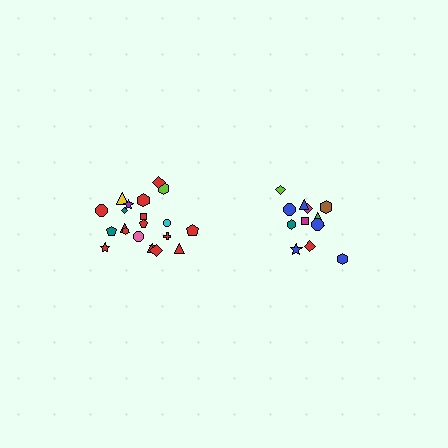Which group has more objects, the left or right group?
The left group.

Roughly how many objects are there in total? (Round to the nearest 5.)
Roughly 35 objects in total.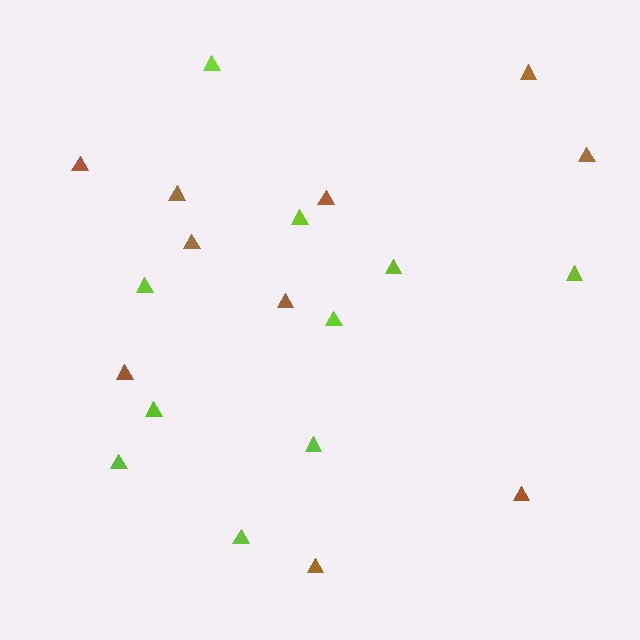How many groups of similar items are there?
There are 2 groups: one group of lime triangles (10) and one group of brown triangles (10).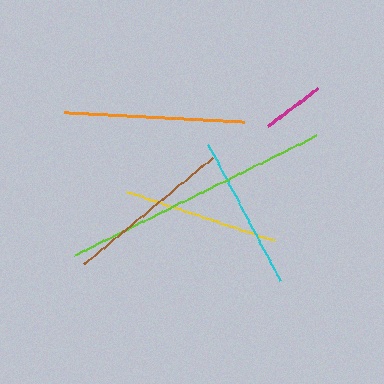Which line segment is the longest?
The lime line is the longest at approximately 270 pixels.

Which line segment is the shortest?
The magenta line is the shortest at approximately 63 pixels.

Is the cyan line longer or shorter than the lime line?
The lime line is longer than the cyan line.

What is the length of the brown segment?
The brown segment is approximately 167 pixels long.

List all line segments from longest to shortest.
From longest to shortest: lime, orange, brown, yellow, cyan, magenta.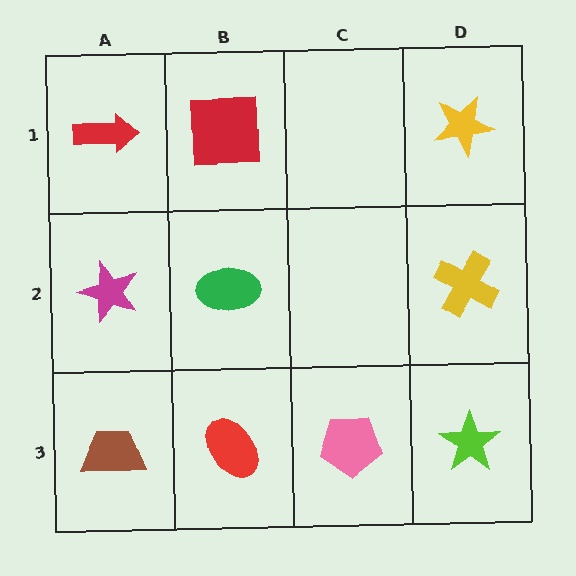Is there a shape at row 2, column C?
No, that cell is empty.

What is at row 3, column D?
A lime star.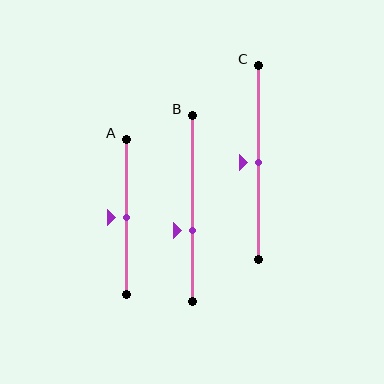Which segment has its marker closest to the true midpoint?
Segment A has its marker closest to the true midpoint.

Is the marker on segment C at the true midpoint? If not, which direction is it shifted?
Yes, the marker on segment C is at the true midpoint.